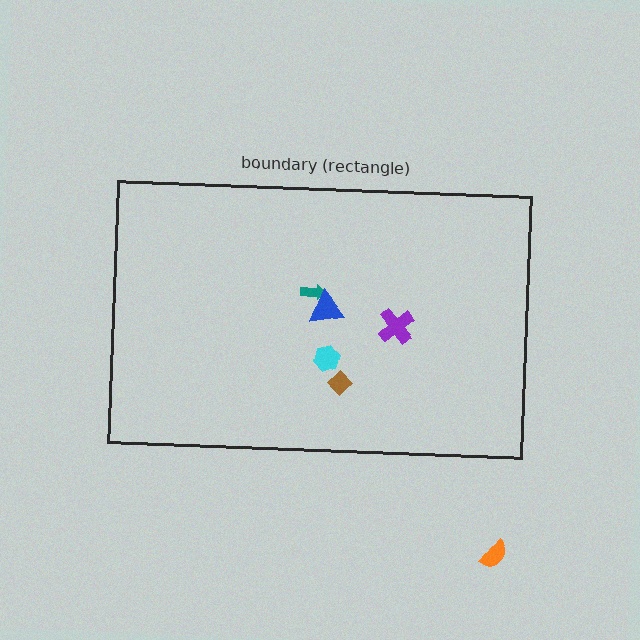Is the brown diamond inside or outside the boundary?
Inside.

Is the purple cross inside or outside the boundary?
Inside.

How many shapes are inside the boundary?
5 inside, 1 outside.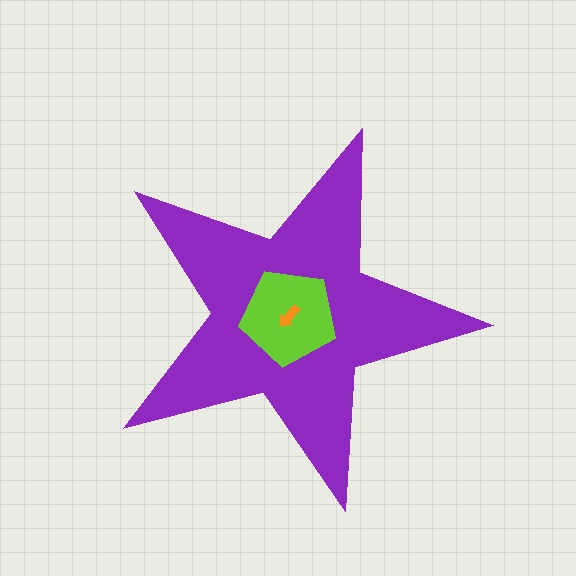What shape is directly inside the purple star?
The lime pentagon.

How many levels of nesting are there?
3.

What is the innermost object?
The orange arrow.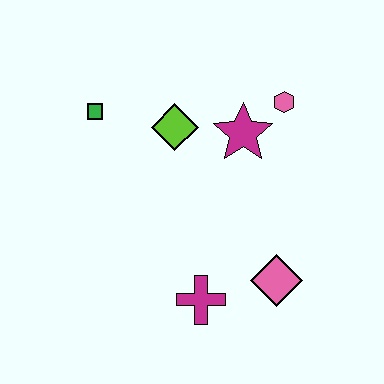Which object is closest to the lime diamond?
The magenta star is closest to the lime diamond.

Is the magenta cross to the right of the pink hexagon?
No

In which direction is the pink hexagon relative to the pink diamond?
The pink hexagon is above the pink diamond.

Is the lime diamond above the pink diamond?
Yes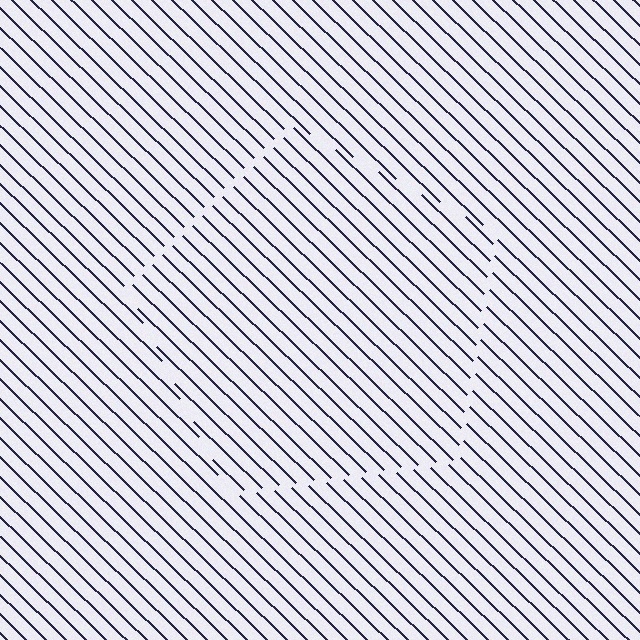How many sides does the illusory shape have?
5 sides — the line-ends trace a pentagon.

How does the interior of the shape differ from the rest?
The interior of the shape contains the same grating, shifted by half a period — the contour is defined by the phase discontinuity where line-ends from the inner and outer gratings abut.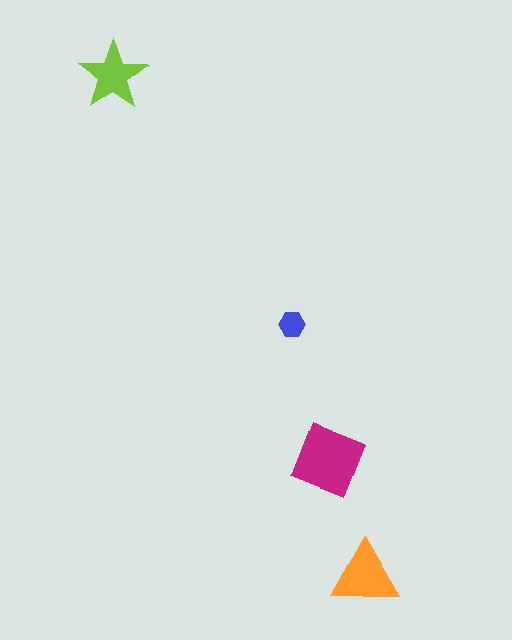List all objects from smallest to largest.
The blue hexagon, the lime star, the orange triangle, the magenta square.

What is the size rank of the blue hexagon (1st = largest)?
4th.